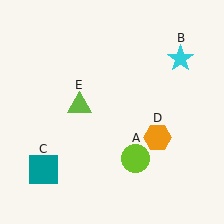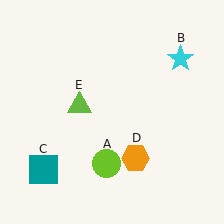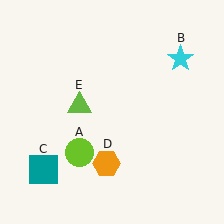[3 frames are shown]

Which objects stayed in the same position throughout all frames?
Cyan star (object B) and teal square (object C) and lime triangle (object E) remained stationary.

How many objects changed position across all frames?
2 objects changed position: lime circle (object A), orange hexagon (object D).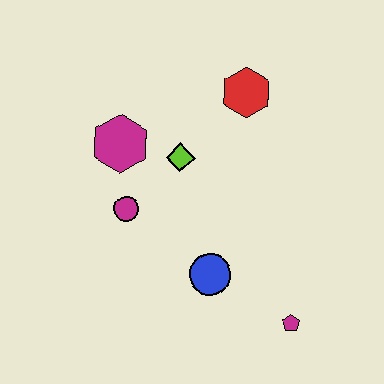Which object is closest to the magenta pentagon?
The blue circle is closest to the magenta pentagon.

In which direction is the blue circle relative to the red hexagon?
The blue circle is below the red hexagon.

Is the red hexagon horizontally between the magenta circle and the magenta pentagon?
Yes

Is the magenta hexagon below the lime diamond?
No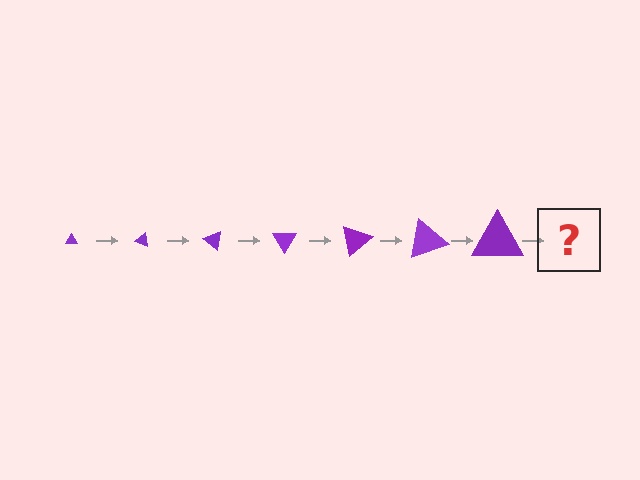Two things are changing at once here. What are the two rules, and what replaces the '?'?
The two rules are that the triangle grows larger each step and it rotates 20 degrees each step. The '?' should be a triangle, larger than the previous one and rotated 140 degrees from the start.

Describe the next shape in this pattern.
It should be a triangle, larger than the previous one and rotated 140 degrees from the start.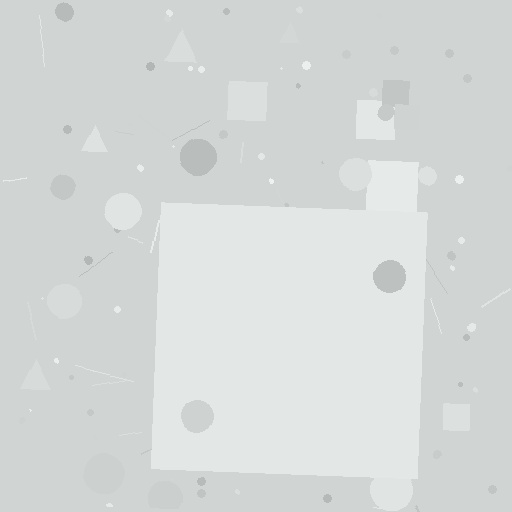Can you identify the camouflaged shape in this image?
The camouflaged shape is a square.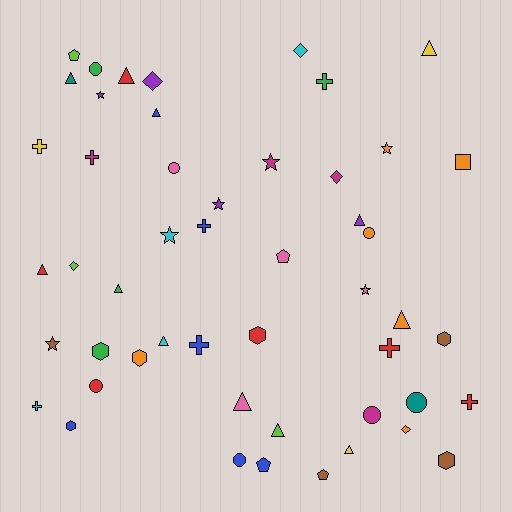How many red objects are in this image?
There are 6 red objects.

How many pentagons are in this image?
There are 4 pentagons.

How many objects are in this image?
There are 50 objects.